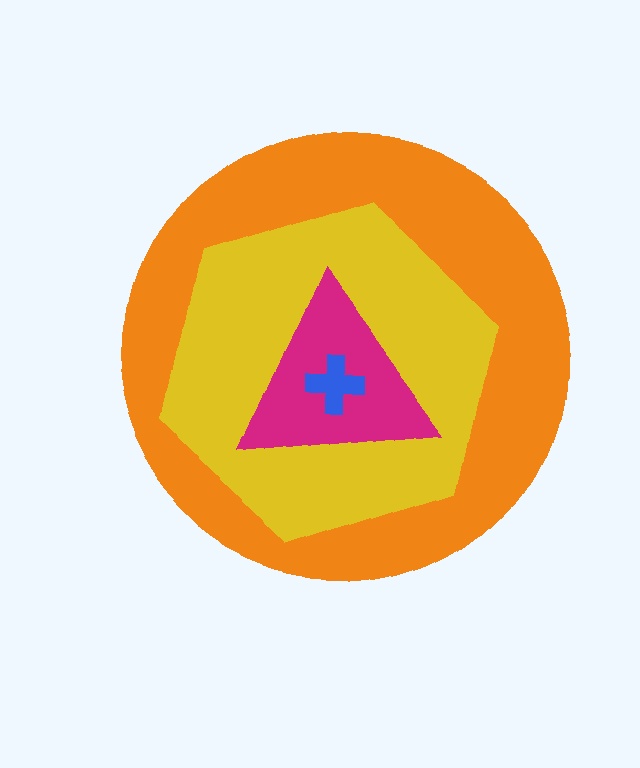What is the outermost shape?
The orange circle.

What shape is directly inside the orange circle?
The yellow hexagon.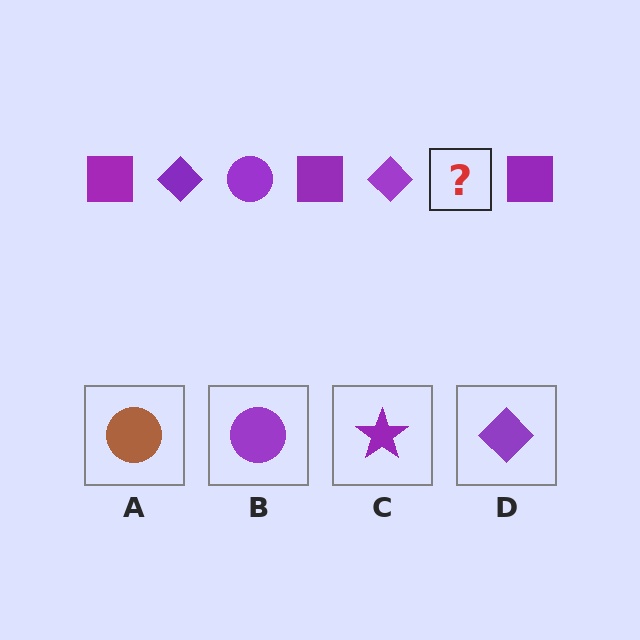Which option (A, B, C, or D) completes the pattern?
B.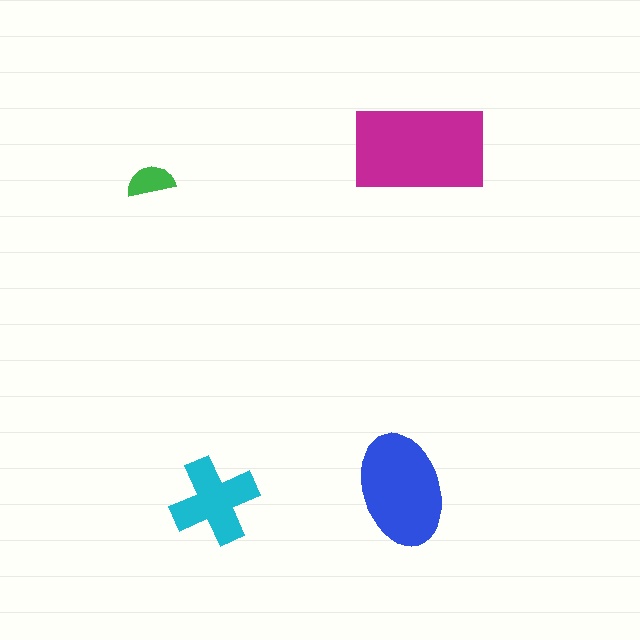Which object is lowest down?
The cyan cross is bottommost.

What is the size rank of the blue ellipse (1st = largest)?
2nd.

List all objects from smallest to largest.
The green semicircle, the cyan cross, the blue ellipse, the magenta rectangle.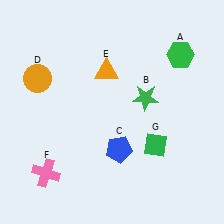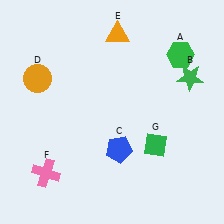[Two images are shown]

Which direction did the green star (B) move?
The green star (B) moved right.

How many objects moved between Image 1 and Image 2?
2 objects moved between the two images.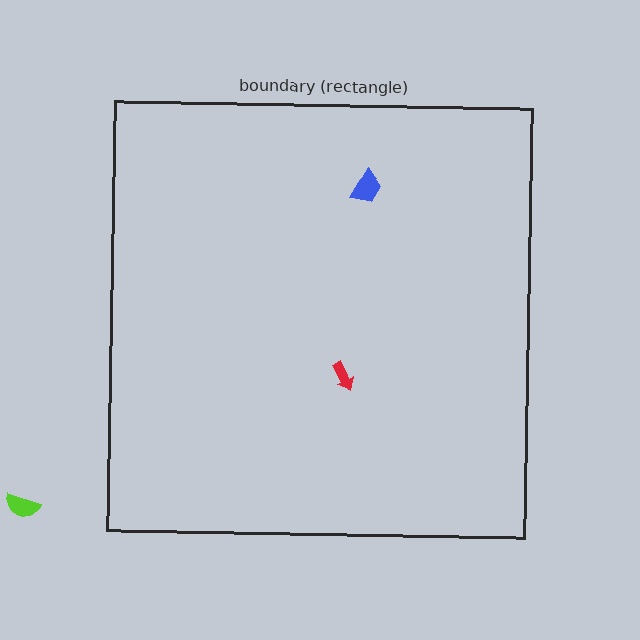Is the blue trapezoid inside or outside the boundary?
Inside.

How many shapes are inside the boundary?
2 inside, 1 outside.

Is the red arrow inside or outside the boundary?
Inside.